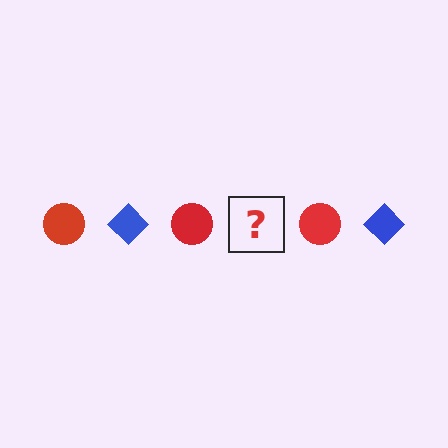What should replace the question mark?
The question mark should be replaced with a blue diamond.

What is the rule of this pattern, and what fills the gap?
The rule is that the pattern alternates between red circle and blue diamond. The gap should be filled with a blue diamond.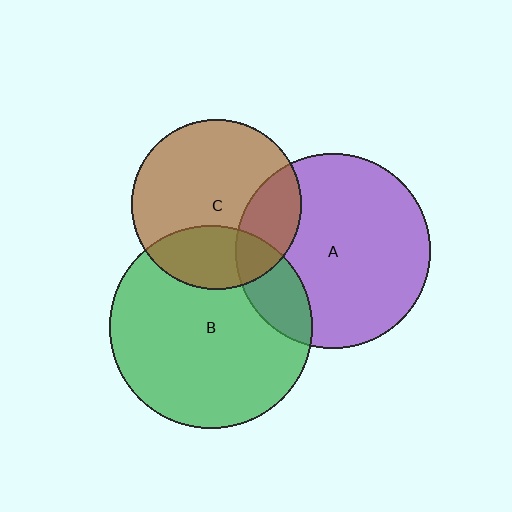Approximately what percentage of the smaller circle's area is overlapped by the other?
Approximately 15%.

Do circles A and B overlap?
Yes.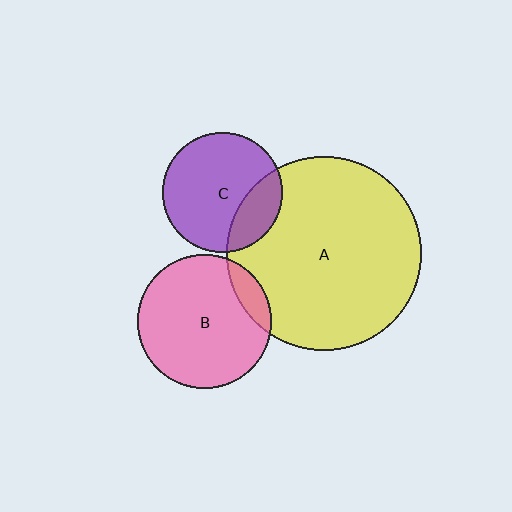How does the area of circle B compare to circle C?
Approximately 1.3 times.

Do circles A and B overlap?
Yes.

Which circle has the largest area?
Circle A (yellow).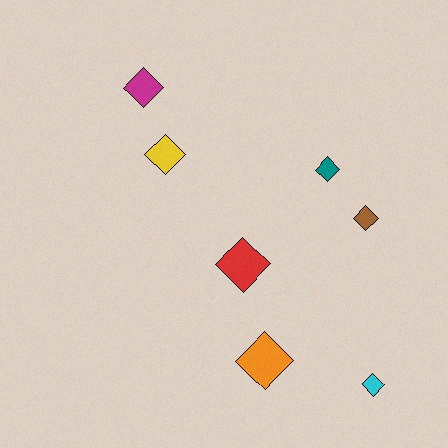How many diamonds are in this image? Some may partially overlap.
There are 7 diamonds.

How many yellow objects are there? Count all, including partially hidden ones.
There is 1 yellow object.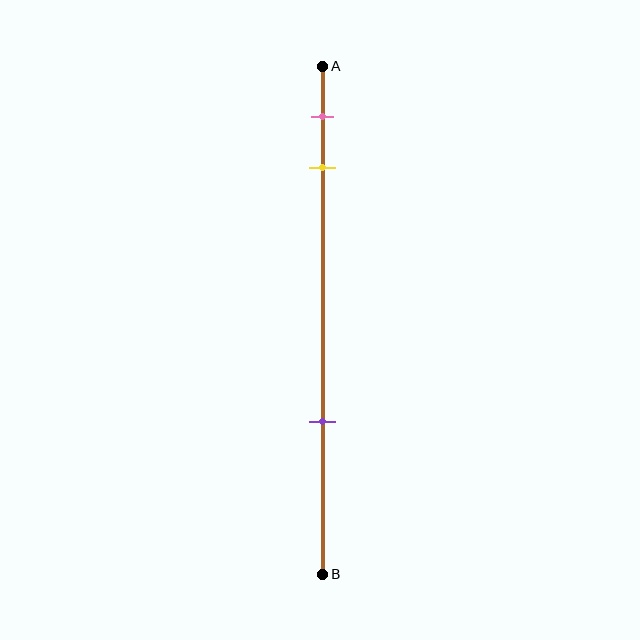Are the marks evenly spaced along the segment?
No, the marks are not evenly spaced.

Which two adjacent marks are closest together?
The pink and yellow marks are the closest adjacent pair.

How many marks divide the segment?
There are 3 marks dividing the segment.